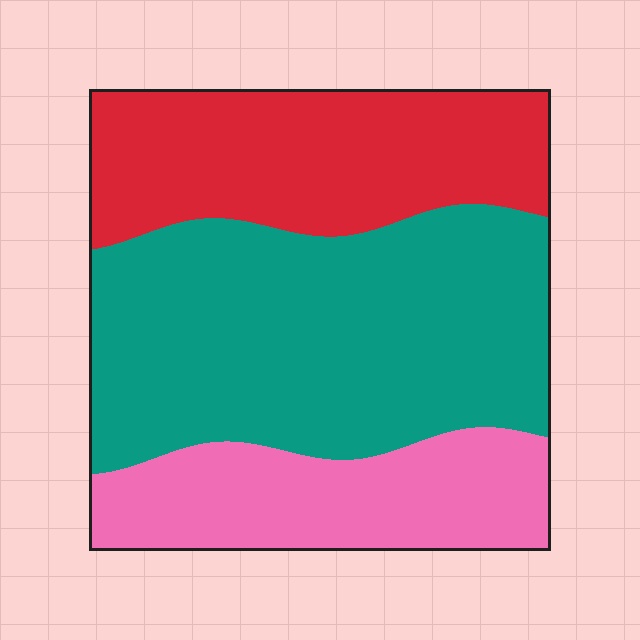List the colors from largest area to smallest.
From largest to smallest: teal, red, pink.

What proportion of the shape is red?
Red covers around 30% of the shape.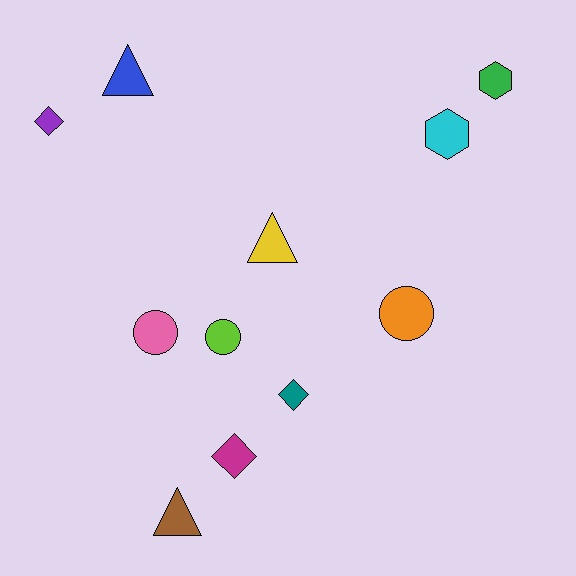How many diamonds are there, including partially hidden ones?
There are 3 diamonds.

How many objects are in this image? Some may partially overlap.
There are 11 objects.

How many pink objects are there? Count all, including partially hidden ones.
There is 1 pink object.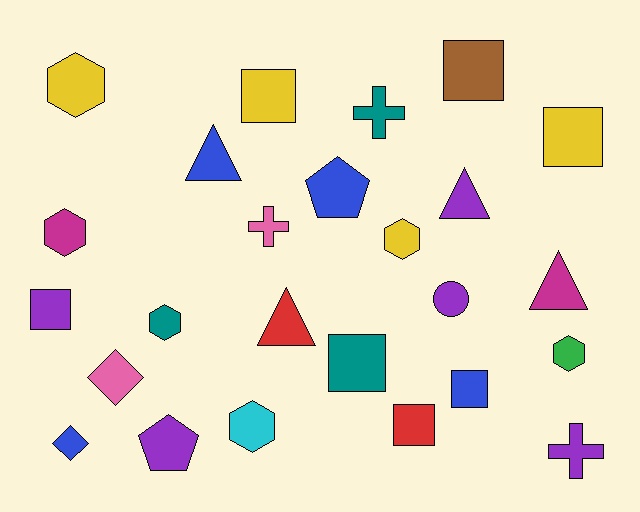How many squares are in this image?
There are 7 squares.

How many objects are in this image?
There are 25 objects.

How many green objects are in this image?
There is 1 green object.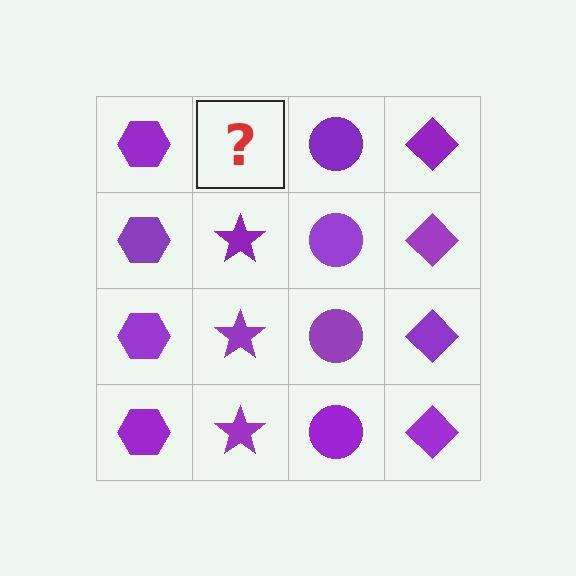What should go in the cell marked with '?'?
The missing cell should contain a purple star.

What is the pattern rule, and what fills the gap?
The rule is that each column has a consistent shape. The gap should be filled with a purple star.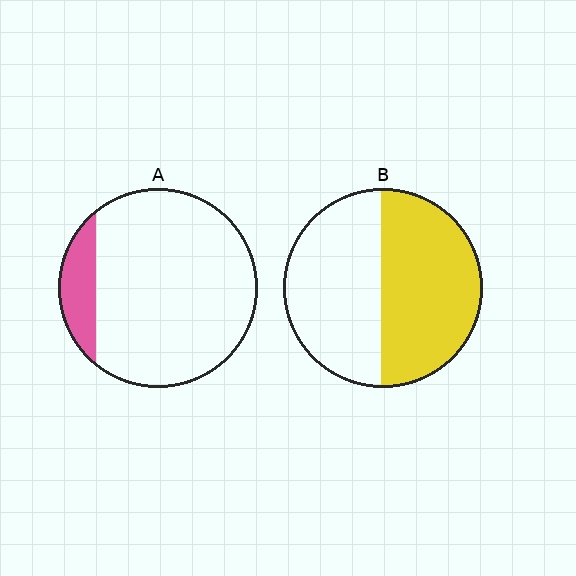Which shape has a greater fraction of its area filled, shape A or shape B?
Shape B.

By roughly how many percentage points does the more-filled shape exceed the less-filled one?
By roughly 40 percentage points (B over A).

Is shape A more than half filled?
No.